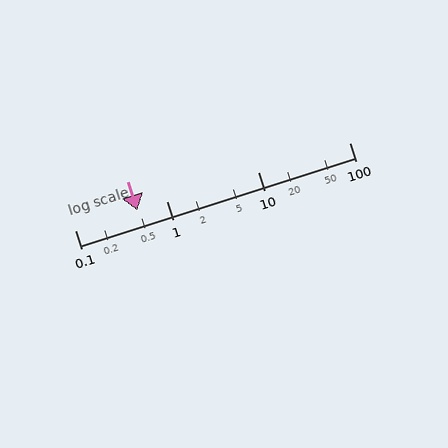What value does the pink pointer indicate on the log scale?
The pointer indicates approximately 0.48.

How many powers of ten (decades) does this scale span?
The scale spans 3 decades, from 0.1 to 100.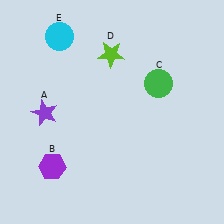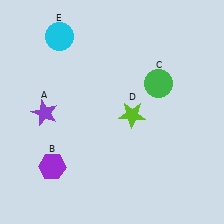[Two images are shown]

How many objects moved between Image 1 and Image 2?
1 object moved between the two images.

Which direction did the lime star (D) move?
The lime star (D) moved down.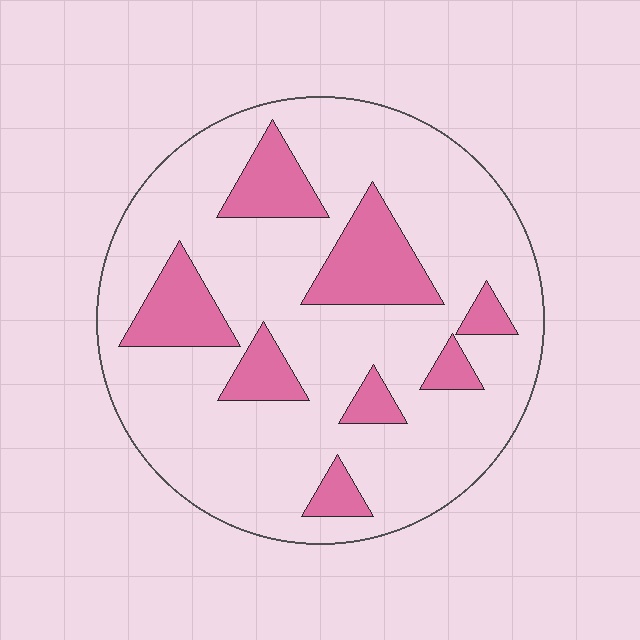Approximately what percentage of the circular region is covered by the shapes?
Approximately 20%.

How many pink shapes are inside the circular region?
8.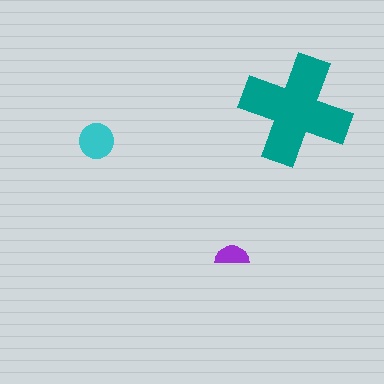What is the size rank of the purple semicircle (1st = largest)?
3rd.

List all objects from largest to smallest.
The teal cross, the cyan circle, the purple semicircle.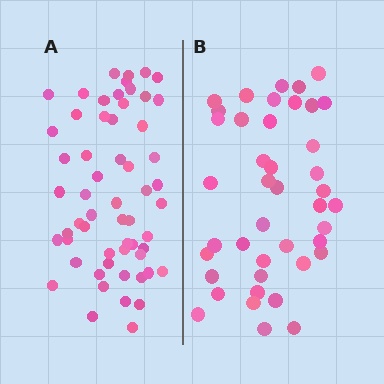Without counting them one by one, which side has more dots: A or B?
Region A (the left region) has more dots.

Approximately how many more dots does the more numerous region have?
Region A has approximately 15 more dots than region B.